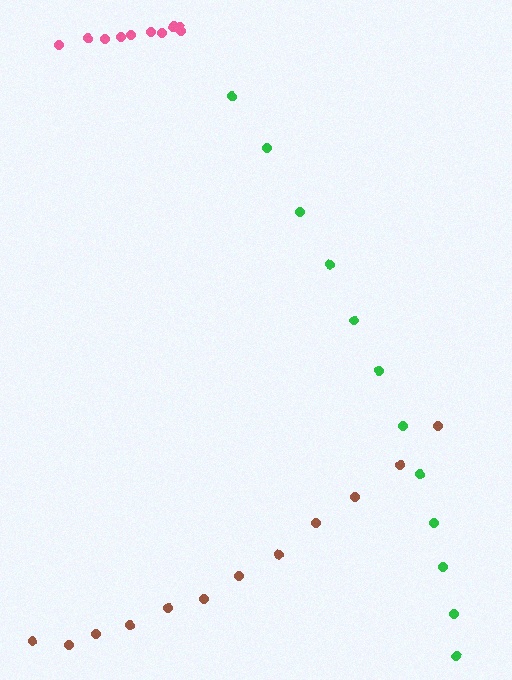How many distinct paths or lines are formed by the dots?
There are 3 distinct paths.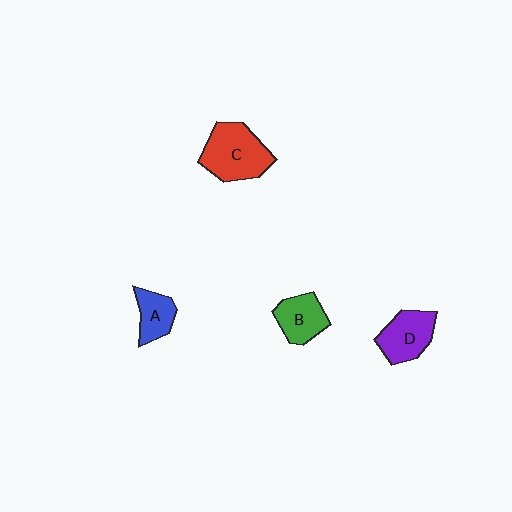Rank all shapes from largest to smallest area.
From largest to smallest: C (red), D (purple), B (green), A (blue).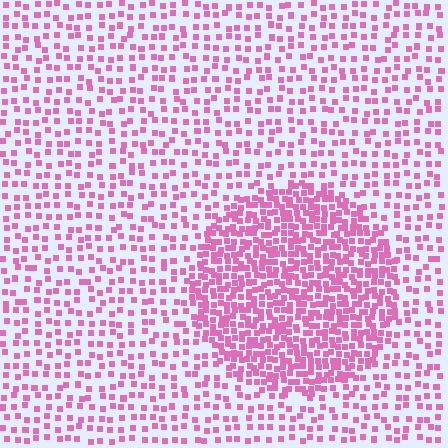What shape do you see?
I see a circle.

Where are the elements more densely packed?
The elements are more densely packed inside the circle boundary.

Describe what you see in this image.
The image contains small pink elements arranged at two different densities. A circle-shaped region is visible where the elements are more densely packed than the surrounding area.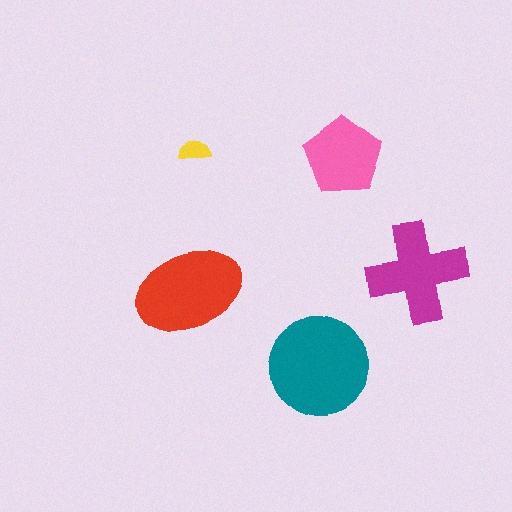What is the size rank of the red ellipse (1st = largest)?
2nd.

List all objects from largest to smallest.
The teal circle, the red ellipse, the magenta cross, the pink pentagon, the yellow semicircle.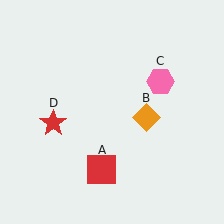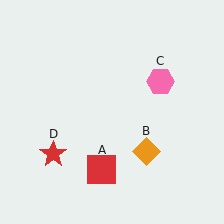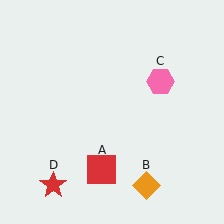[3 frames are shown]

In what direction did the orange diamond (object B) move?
The orange diamond (object B) moved down.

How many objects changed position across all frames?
2 objects changed position: orange diamond (object B), red star (object D).